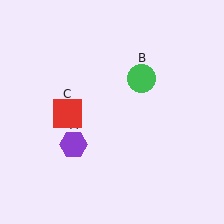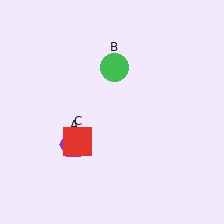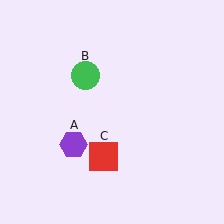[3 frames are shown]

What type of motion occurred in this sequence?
The green circle (object B), red square (object C) rotated counterclockwise around the center of the scene.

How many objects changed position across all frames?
2 objects changed position: green circle (object B), red square (object C).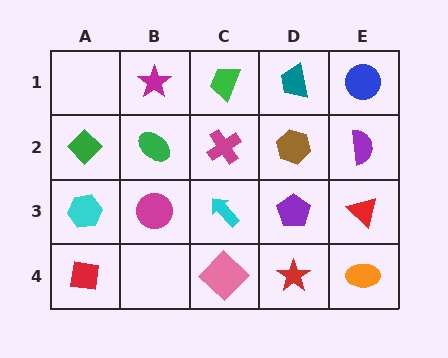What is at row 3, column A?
A cyan hexagon.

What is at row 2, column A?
A green diamond.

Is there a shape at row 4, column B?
No, that cell is empty.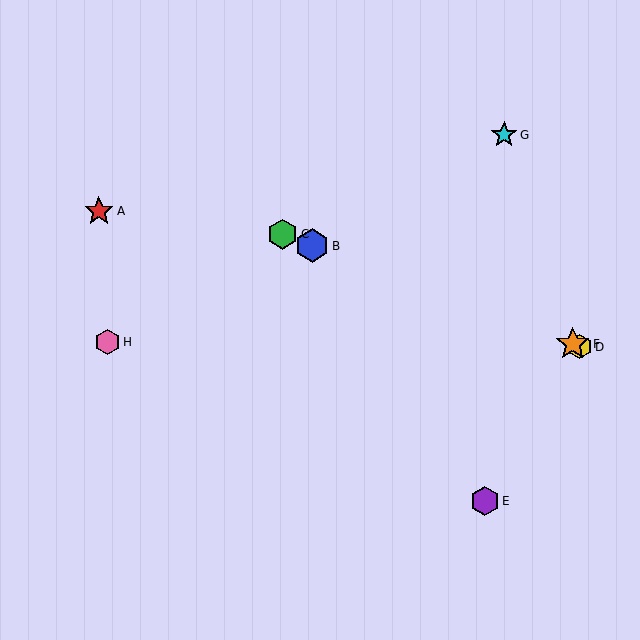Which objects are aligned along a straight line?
Objects B, C, D, F are aligned along a straight line.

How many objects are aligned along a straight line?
4 objects (B, C, D, F) are aligned along a straight line.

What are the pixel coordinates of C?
Object C is at (283, 234).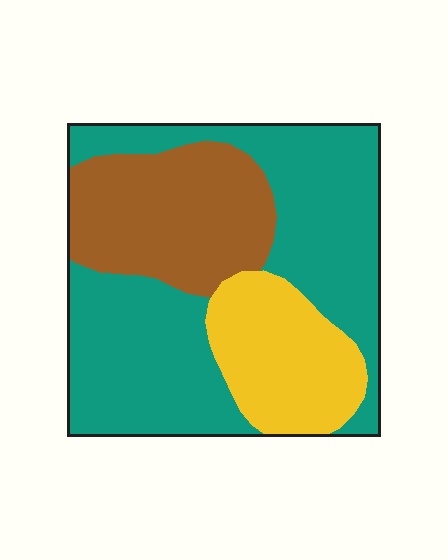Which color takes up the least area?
Yellow, at roughly 20%.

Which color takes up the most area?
Teal, at roughly 55%.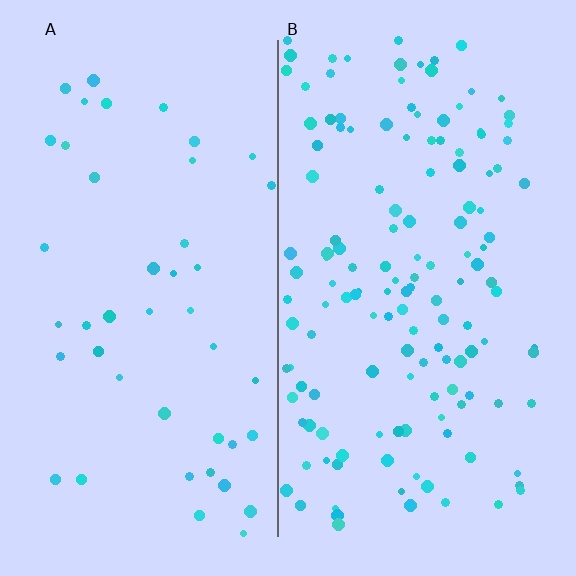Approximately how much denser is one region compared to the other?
Approximately 3.2× — region B over region A.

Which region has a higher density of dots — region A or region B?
B (the right).